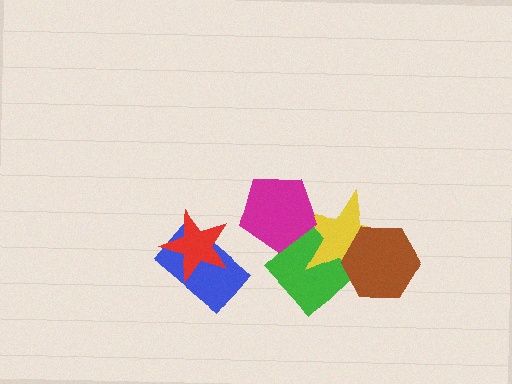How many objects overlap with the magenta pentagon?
2 objects overlap with the magenta pentagon.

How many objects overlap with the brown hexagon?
1 object overlaps with the brown hexagon.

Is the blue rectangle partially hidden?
Yes, it is partially covered by another shape.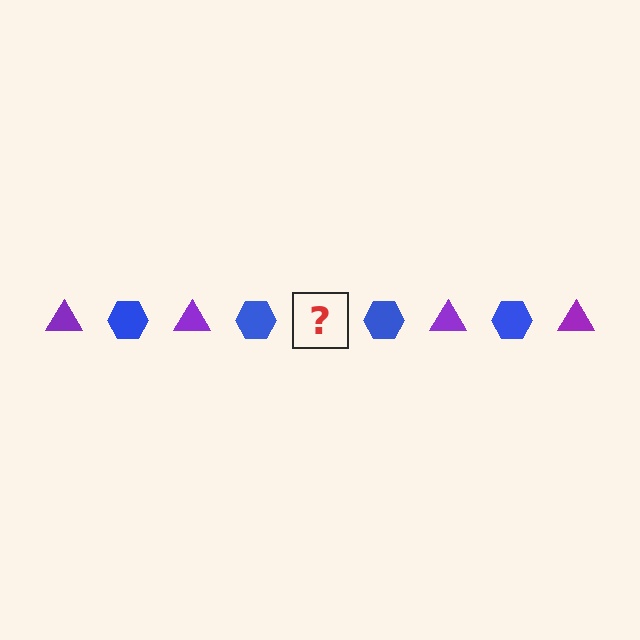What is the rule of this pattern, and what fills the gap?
The rule is that the pattern alternates between purple triangle and blue hexagon. The gap should be filled with a purple triangle.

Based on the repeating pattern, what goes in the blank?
The blank should be a purple triangle.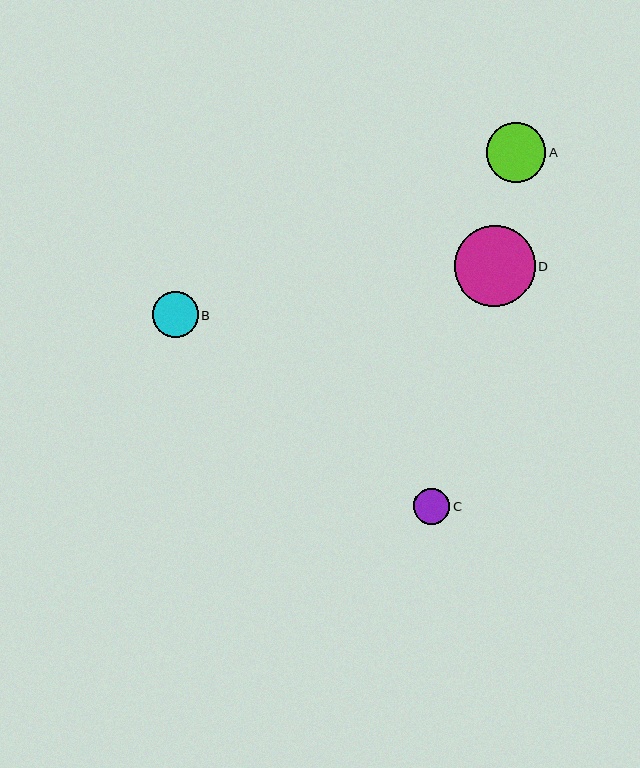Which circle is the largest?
Circle D is the largest with a size of approximately 81 pixels.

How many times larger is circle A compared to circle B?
Circle A is approximately 1.3 times the size of circle B.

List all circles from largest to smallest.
From largest to smallest: D, A, B, C.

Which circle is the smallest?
Circle C is the smallest with a size of approximately 36 pixels.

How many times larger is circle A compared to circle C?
Circle A is approximately 1.6 times the size of circle C.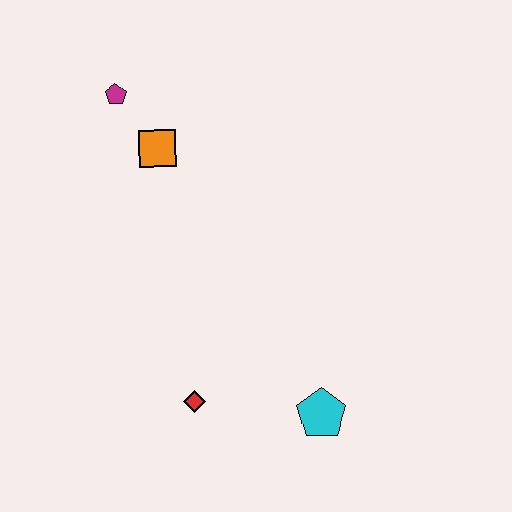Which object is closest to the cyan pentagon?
The red diamond is closest to the cyan pentagon.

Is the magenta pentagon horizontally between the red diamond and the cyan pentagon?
No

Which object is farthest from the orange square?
The cyan pentagon is farthest from the orange square.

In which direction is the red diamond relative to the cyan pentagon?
The red diamond is to the left of the cyan pentagon.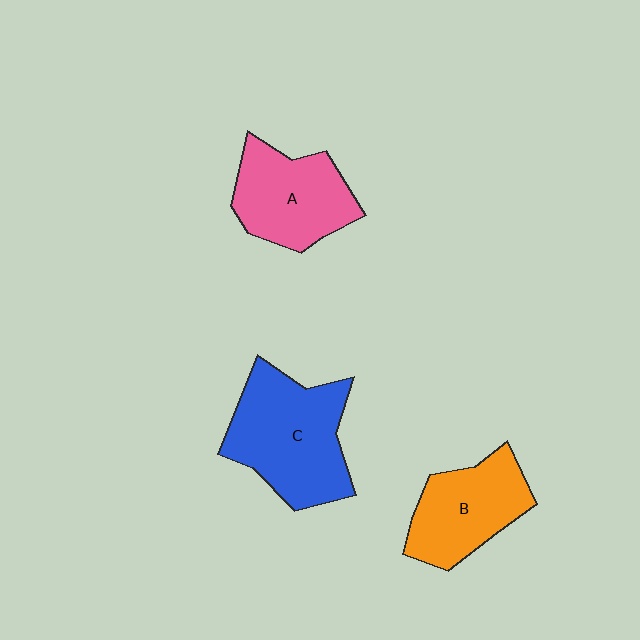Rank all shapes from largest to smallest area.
From largest to smallest: C (blue), A (pink), B (orange).